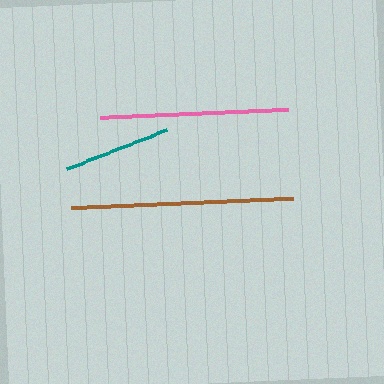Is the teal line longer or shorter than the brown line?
The brown line is longer than the teal line.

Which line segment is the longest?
The brown line is the longest at approximately 222 pixels.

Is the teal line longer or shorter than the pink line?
The pink line is longer than the teal line.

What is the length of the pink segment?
The pink segment is approximately 188 pixels long.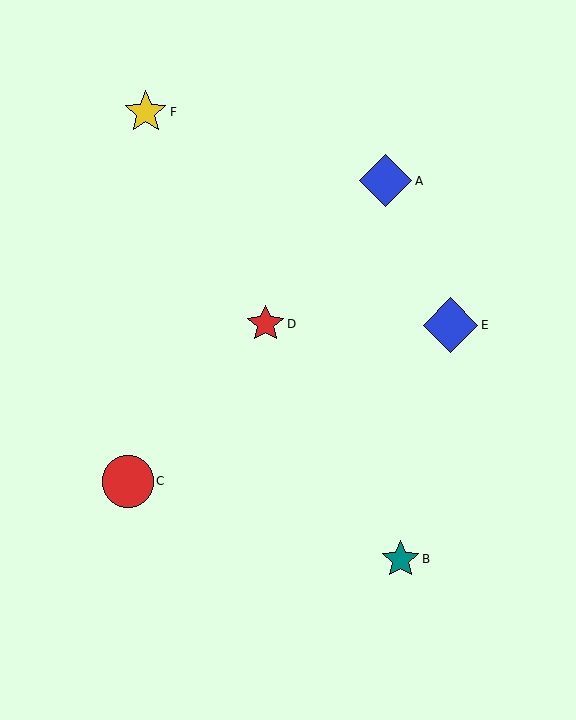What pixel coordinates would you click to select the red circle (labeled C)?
Click at (128, 481) to select the red circle C.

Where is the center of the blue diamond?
The center of the blue diamond is at (451, 325).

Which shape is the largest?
The blue diamond (labeled E) is the largest.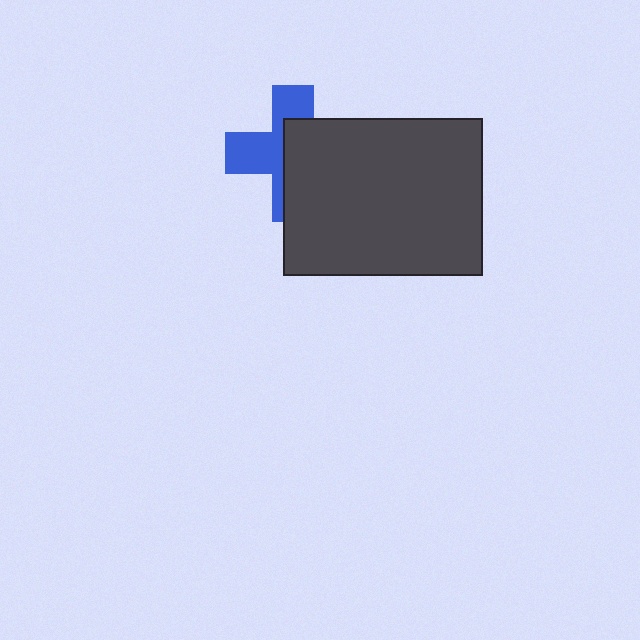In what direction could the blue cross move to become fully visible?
The blue cross could move left. That would shift it out from behind the dark gray rectangle entirely.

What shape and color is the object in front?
The object in front is a dark gray rectangle.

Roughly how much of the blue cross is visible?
About half of it is visible (roughly 47%).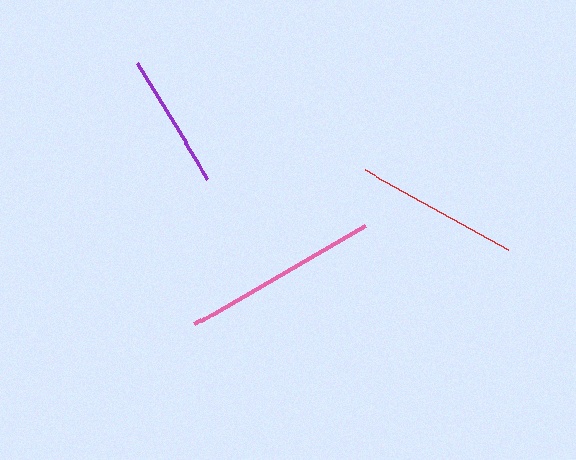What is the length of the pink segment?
The pink segment is approximately 196 pixels long.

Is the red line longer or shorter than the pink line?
The pink line is longer than the red line.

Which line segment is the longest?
The pink line is the longest at approximately 196 pixels.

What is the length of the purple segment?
The purple segment is approximately 135 pixels long.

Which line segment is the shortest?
The purple line is the shortest at approximately 135 pixels.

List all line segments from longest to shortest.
From longest to shortest: pink, red, purple.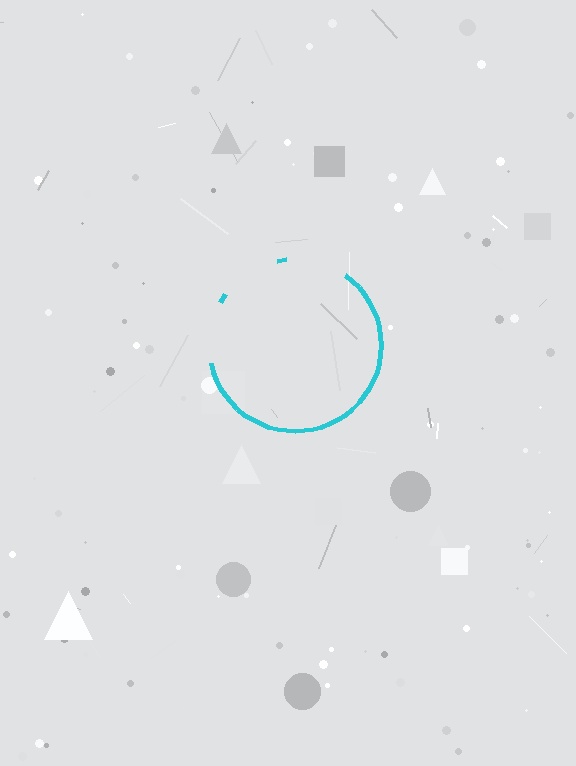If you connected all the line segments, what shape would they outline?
They would outline a circle.